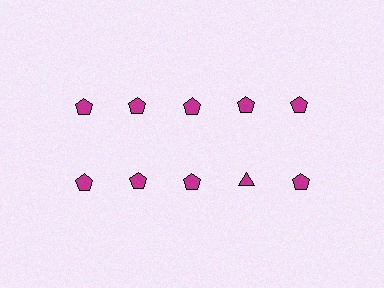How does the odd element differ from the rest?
It has a different shape: triangle instead of pentagon.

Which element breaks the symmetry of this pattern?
The magenta triangle in the second row, second from right column breaks the symmetry. All other shapes are magenta pentagons.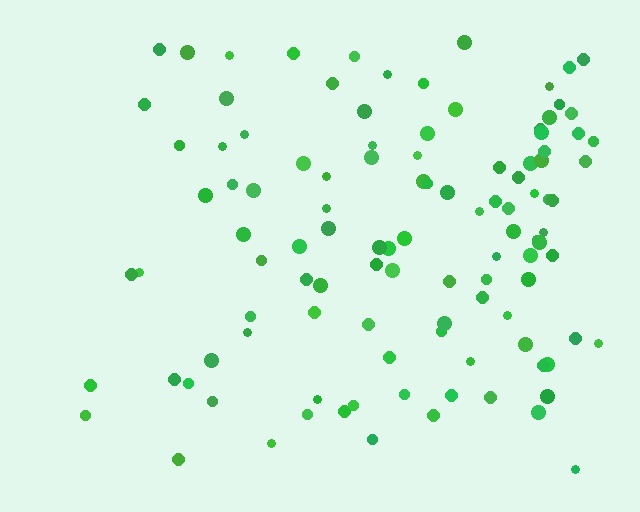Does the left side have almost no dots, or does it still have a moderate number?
Still a moderate number, just noticeably fewer than the right.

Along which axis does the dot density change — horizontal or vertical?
Horizontal.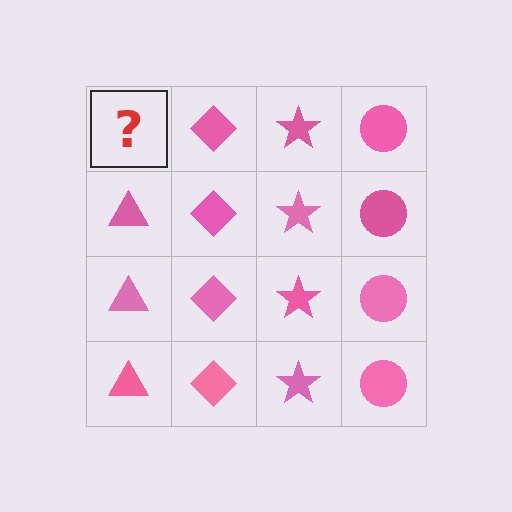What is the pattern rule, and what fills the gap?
The rule is that each column has a consistent shape. The gap should be filled with a pink triangle.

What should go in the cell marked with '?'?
The missing cell should contain a pink triangle.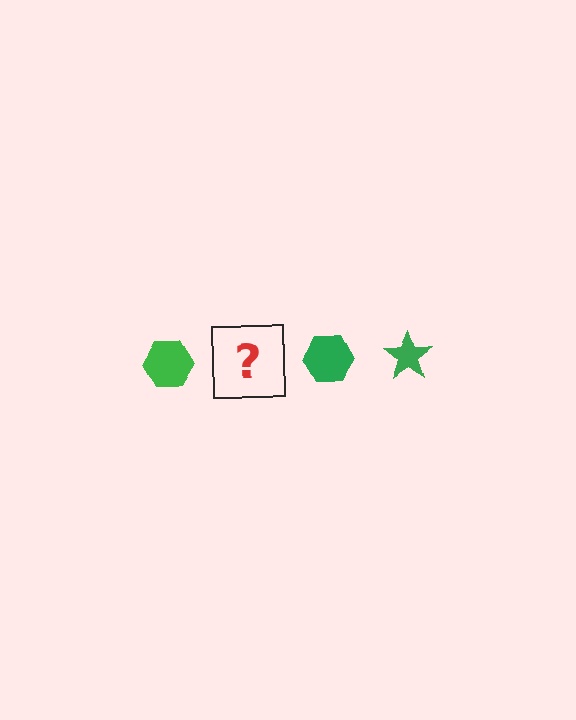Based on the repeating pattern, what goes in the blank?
The blank should be a green star.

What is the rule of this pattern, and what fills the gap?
The rule is that the pattern cycles through hexagon, star shapes in green. The gap should be filled with a green star.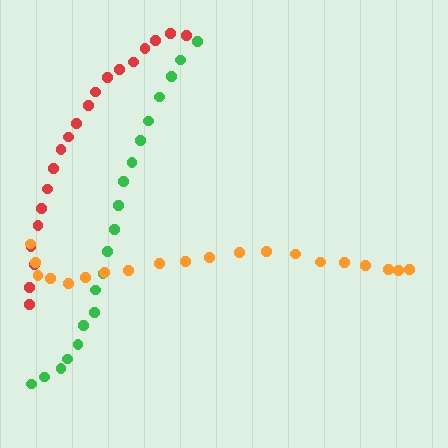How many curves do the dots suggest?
There are 3 distinct paths.